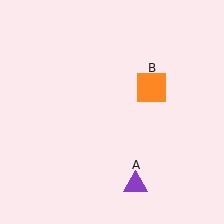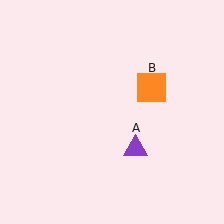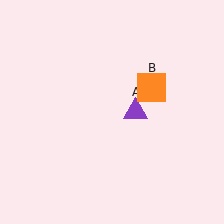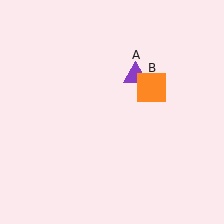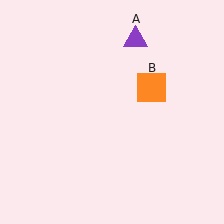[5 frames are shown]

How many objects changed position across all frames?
1 object changed position: purple triangle (object A).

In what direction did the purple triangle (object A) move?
The purple triangle (object A) moved up.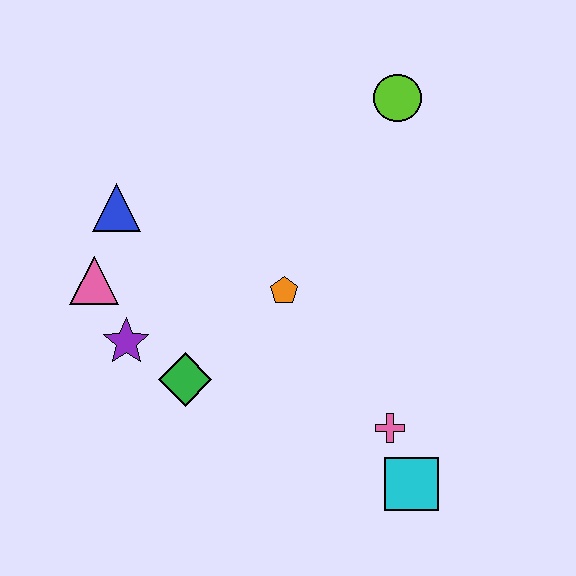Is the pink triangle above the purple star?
Yes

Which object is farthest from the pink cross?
The blue triangle is farthest from the pink cross.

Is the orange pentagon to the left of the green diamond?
No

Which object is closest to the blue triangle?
The pink triangle is closest to the blue triangle.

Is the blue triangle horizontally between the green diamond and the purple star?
No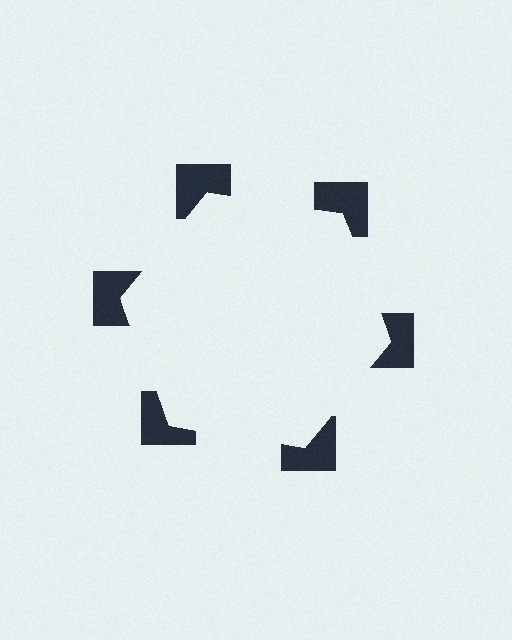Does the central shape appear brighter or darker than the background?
It typically appears slightly brighter than the background, even though no actual brightness change is drawn.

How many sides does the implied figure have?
6 sides.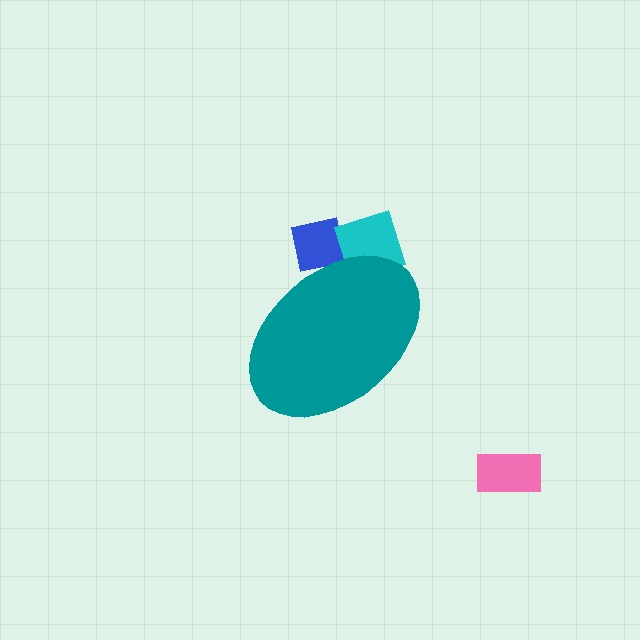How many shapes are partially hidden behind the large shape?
2 shapes are partially hidden.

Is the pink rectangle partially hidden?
No, the pink rectangle is fully visible.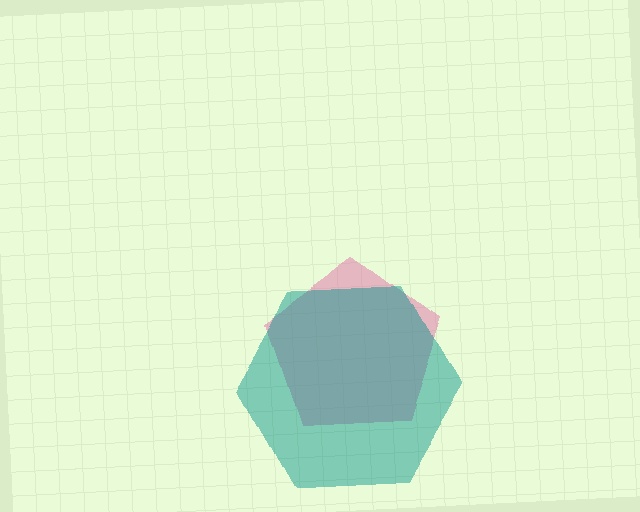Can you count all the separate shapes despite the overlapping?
Yes, there are 2 separate shapes.